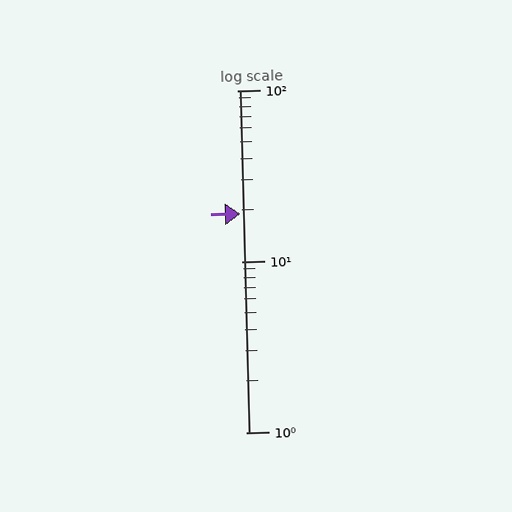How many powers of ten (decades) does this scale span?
The scale spans 2 decades, from 1 to 100.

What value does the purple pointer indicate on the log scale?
The pointer indicates approximately 19.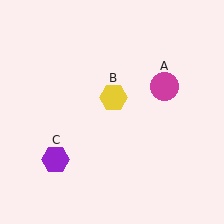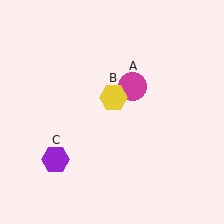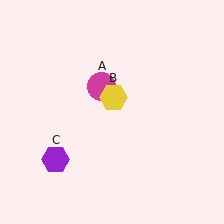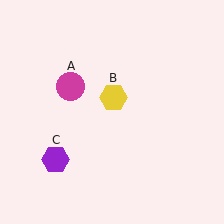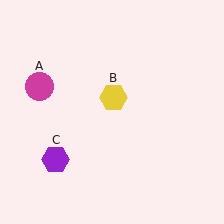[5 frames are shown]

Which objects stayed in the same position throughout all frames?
Yellow hexagon (object B) and purple hexagon (object C) remained stationary.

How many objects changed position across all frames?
1 object changed position: magenta circle (object A).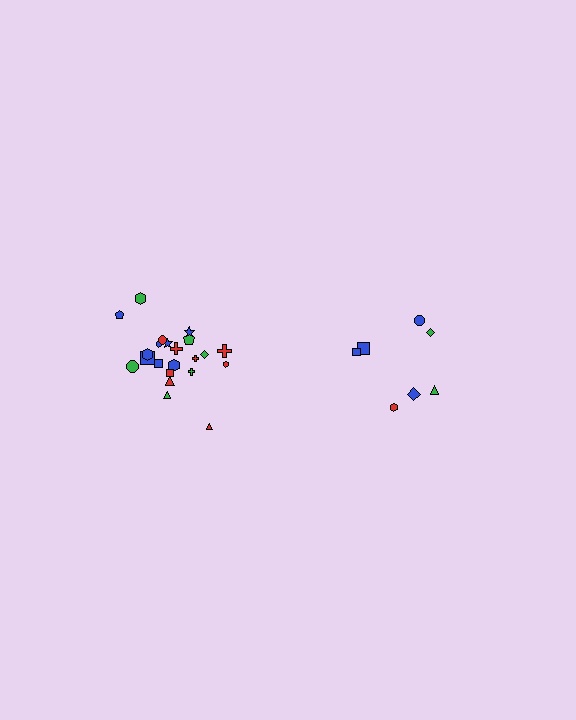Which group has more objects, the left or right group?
The left group.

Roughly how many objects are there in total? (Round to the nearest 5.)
Roughly 30 objects in total.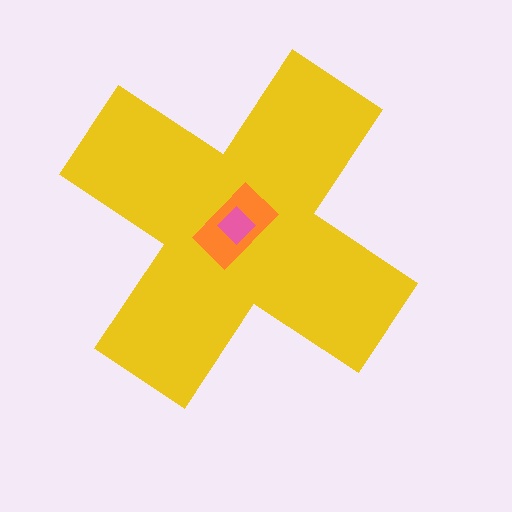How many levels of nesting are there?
3.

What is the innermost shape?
The pink diamond.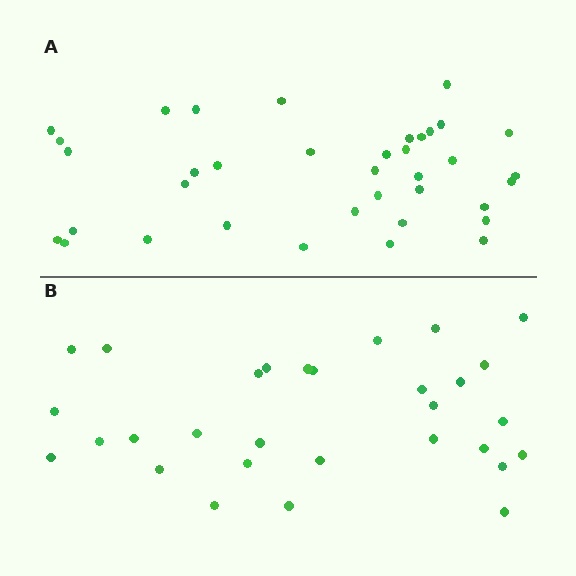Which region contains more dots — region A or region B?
Region A (the top region) has more dots.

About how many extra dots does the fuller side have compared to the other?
Region A has roughly 8 or so more dots than region B.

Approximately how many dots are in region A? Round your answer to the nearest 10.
About 40 dots. (The exact count is 37, which rounds to 40.)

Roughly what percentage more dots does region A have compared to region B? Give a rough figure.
About 25% more.